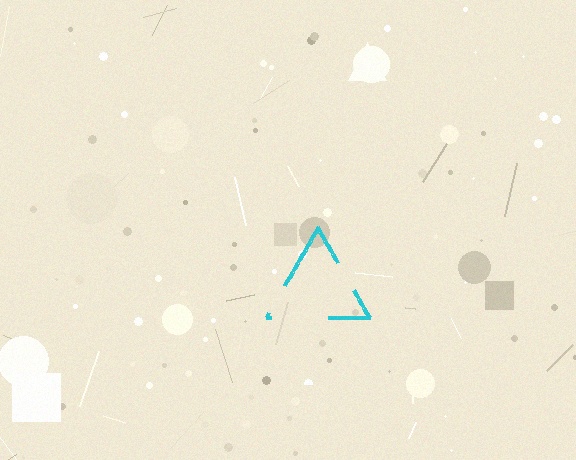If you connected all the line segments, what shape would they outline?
They would outline a triangle.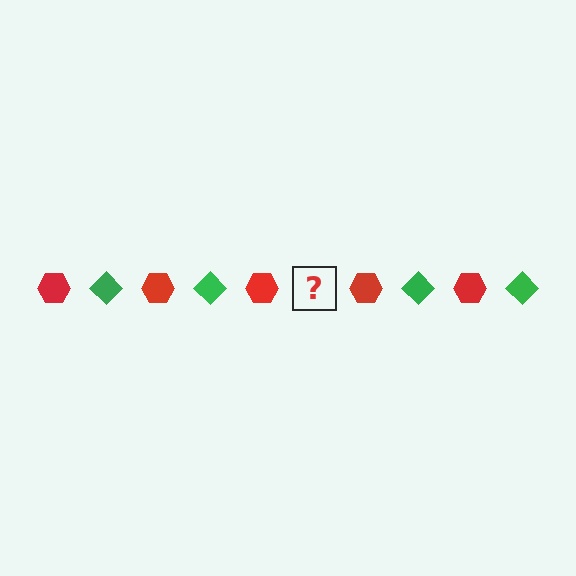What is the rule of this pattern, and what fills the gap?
The rule is that the pattern alternates between red hexagon and green diamond. The gap should be filled with a green diamond.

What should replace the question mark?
The question mark should be replaced with a green diamond.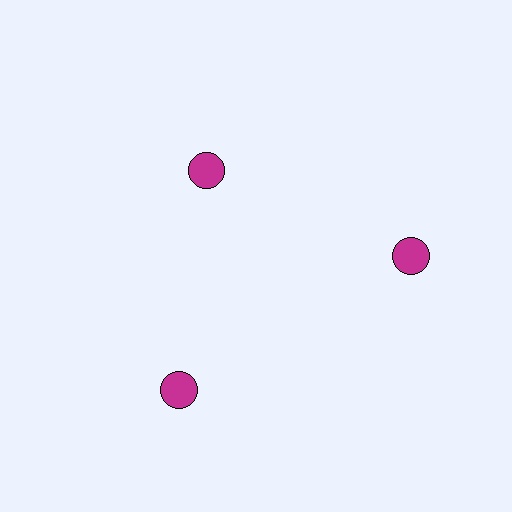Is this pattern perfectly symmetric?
No. The 3 magenta circles are arranged in a ring, but one element near the 11 o'clock position is pulled inward toward the center, breaking the 3-fold rotational symmetry.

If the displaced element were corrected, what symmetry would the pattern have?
It would have 3-fold rotational symmetry — the pattern would map onto itself every 120 degrees.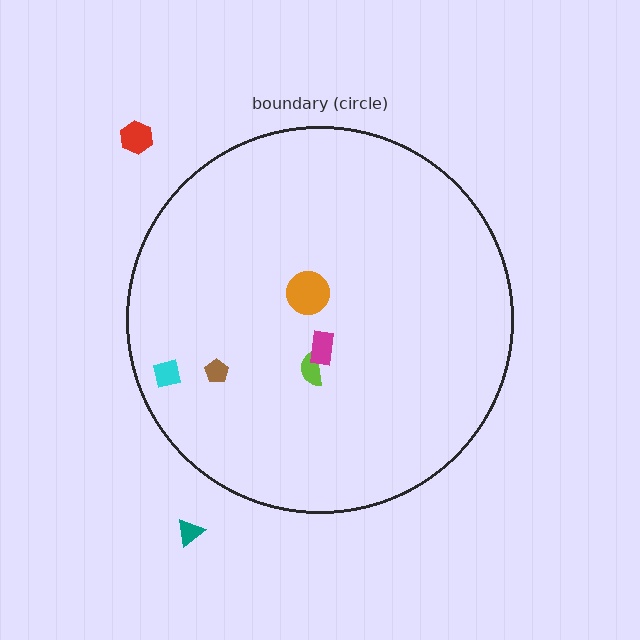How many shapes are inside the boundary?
5 inside, 2 outside.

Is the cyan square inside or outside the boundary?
Inside.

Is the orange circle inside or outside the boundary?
Inside.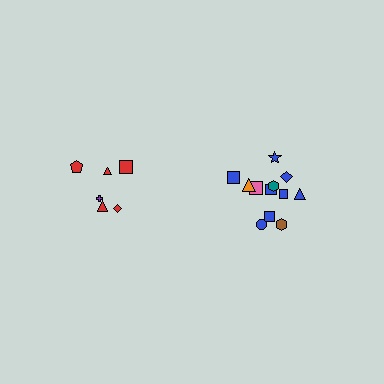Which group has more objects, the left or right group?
The right group.